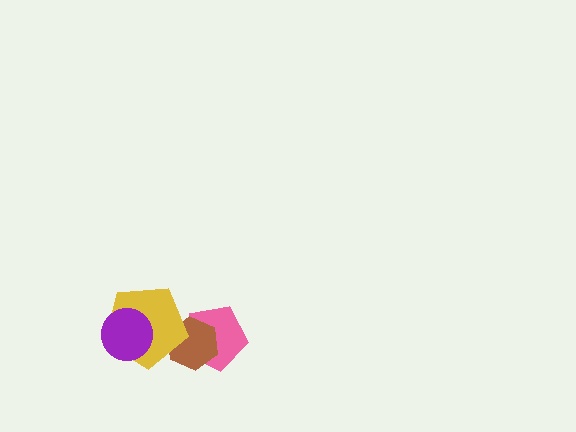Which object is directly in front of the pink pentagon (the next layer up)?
The brown hexagon is directly in front of the pink pentagon.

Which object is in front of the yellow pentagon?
The purple circle is in front of the yellow pentagon.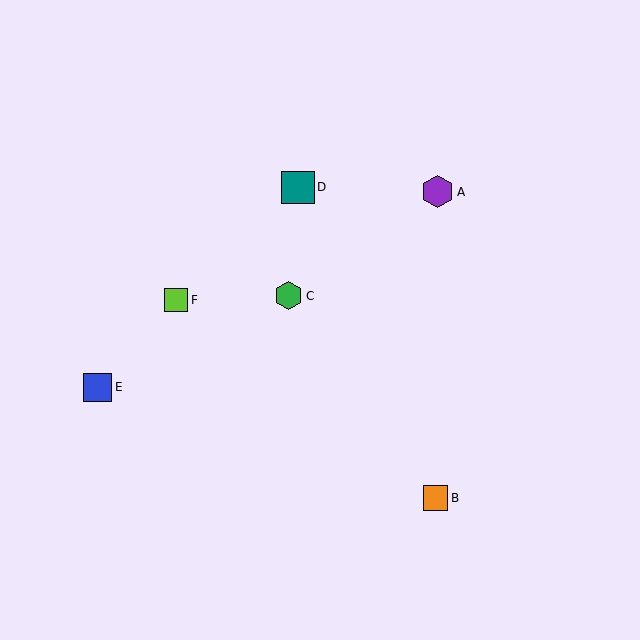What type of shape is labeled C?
Shape C is a green hexagon.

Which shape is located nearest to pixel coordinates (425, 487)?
The orange square (labeled B) at (436, 498) is nearest to that location.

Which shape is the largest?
The teal square (labeled D) is the largest.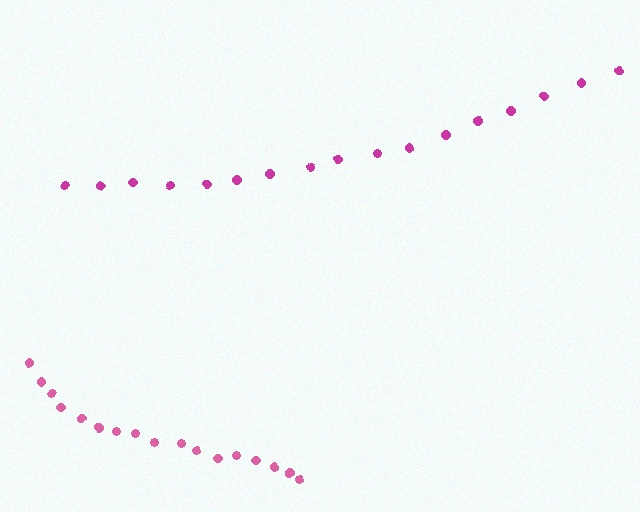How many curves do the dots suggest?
There are 2 distinct paths.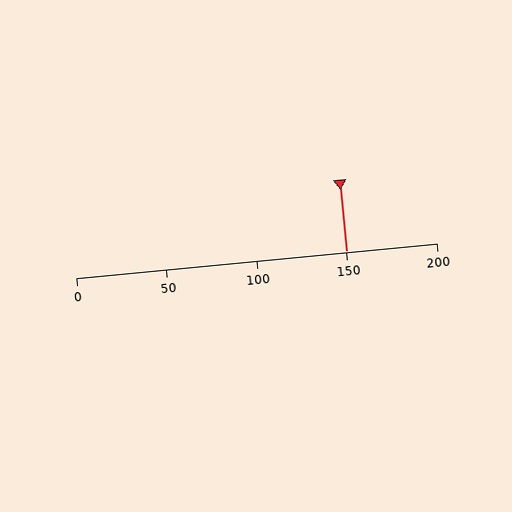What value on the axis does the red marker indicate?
The marker indicates approximately 150.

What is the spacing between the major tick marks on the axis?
The major ticks are spaced 50 apart.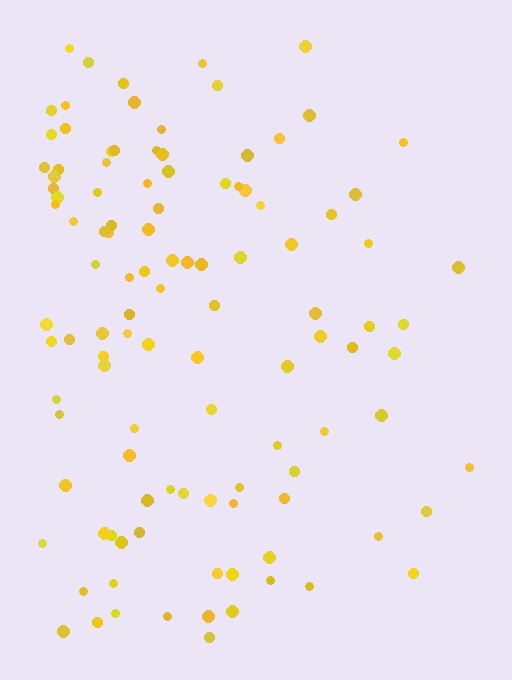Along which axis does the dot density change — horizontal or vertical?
Horizontal.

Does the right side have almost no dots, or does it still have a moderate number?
Still a moderate number, just noticeably fewer than the left.